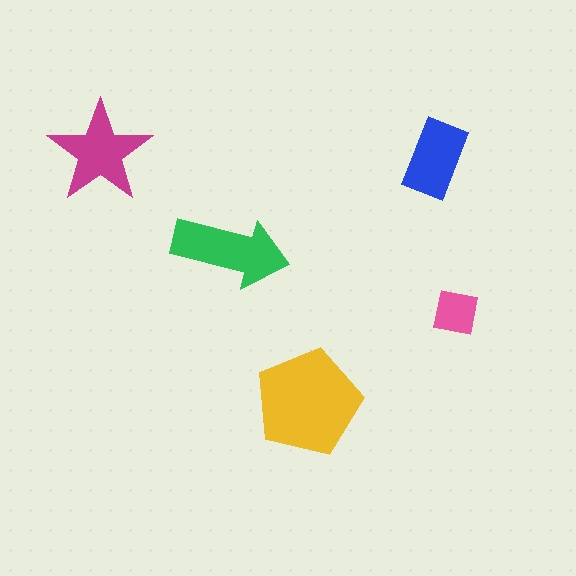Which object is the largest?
The yellow pentagon.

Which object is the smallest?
The pink square.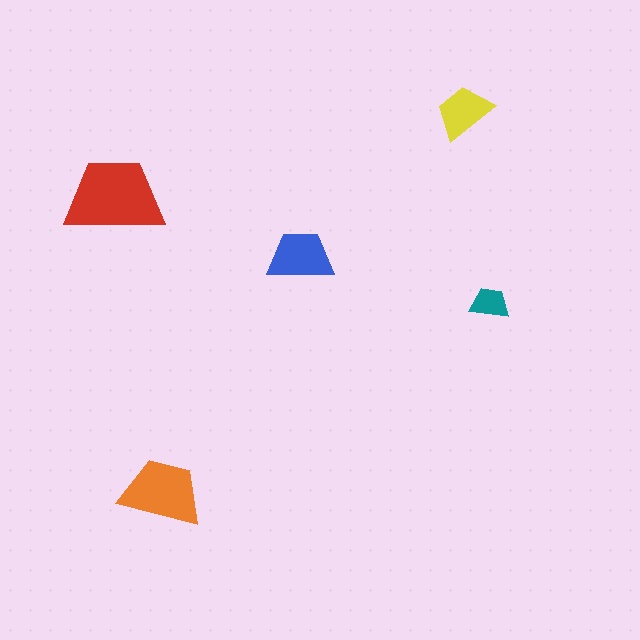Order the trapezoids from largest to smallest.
the red one, the orange one, the blue one, the yellow one, the teal one.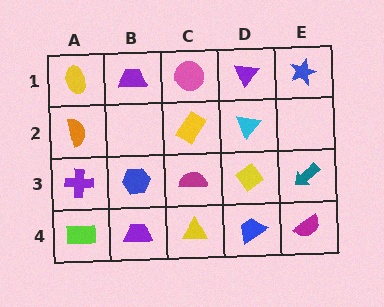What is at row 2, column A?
An orange semicircle.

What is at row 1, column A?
A yellow ellipse.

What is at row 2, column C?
A yellow rectangle.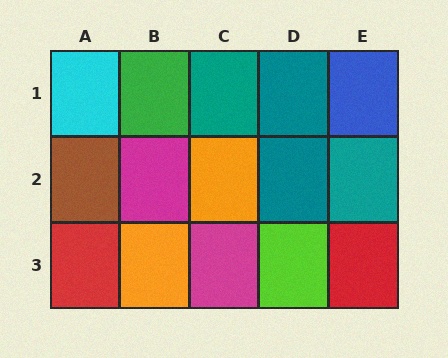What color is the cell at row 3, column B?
Orange.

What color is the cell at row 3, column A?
Red.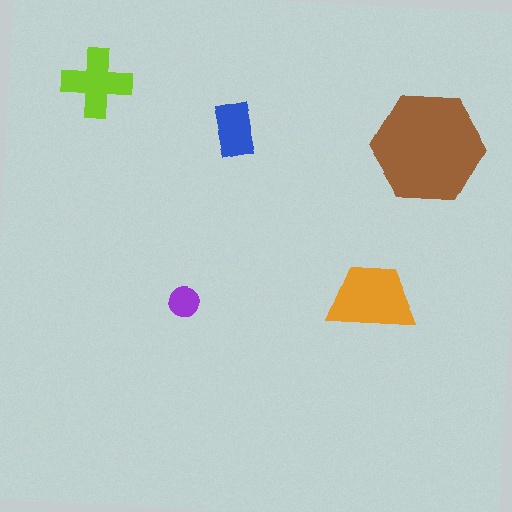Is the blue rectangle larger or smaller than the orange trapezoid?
Smaller.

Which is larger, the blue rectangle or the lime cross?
The lime cross.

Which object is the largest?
The brown hexagon.